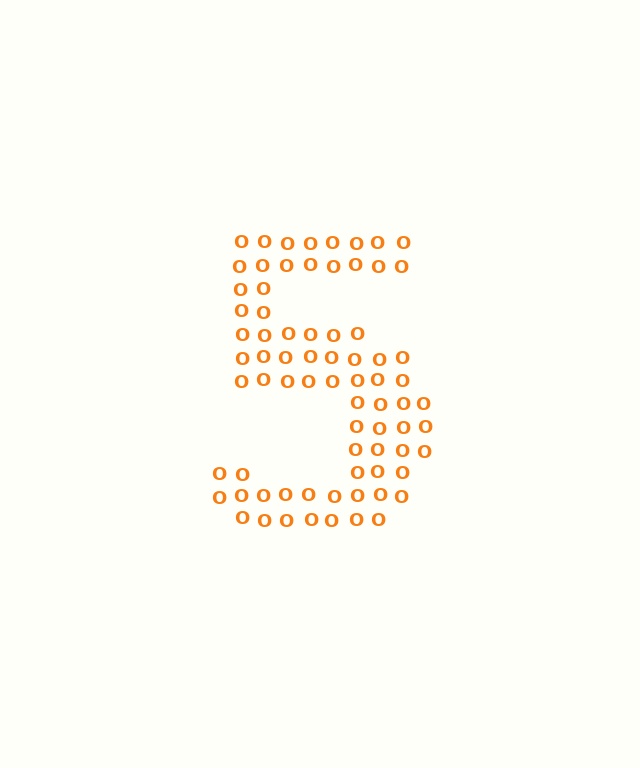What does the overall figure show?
The overall figure shows the digit 5.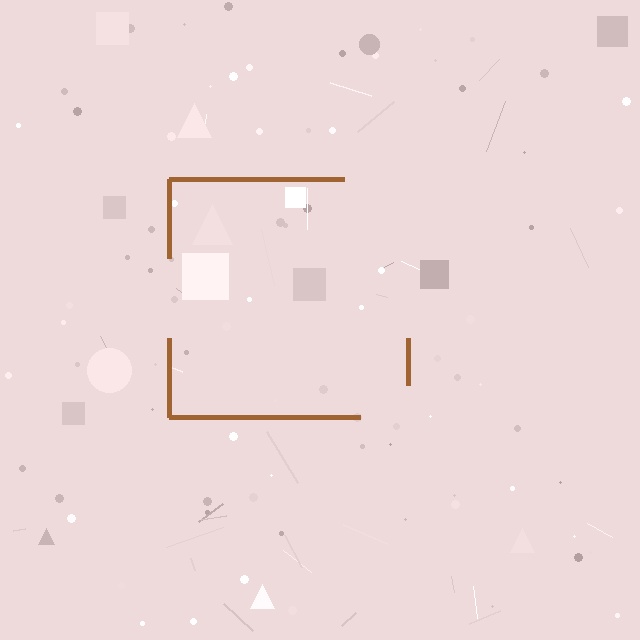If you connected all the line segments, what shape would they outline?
They would outline a square.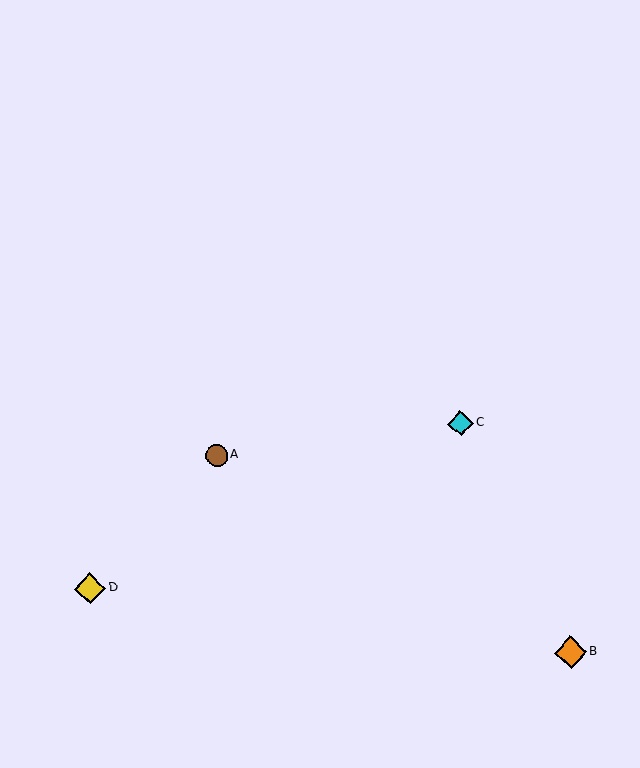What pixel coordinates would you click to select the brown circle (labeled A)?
Click at (217, 455) to select the brown circle A.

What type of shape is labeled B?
Shape B is an orange diamond.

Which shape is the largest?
The orange diamond (labeled B) is the largest.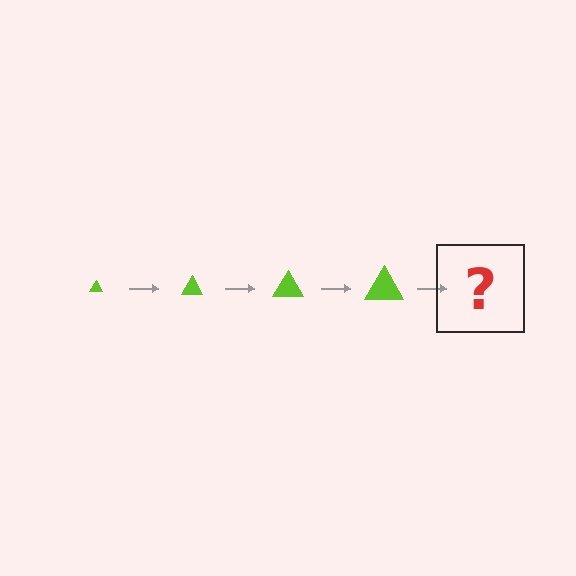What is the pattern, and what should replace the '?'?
The pattern is that the triangle gets progressively larger each step. The '?' should be a lime triangle, larger than the previous one.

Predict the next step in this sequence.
The next step is a lime triangle, larger than the previous one.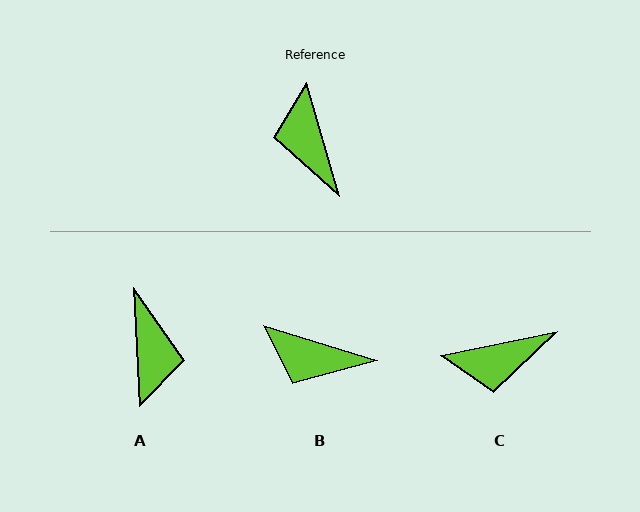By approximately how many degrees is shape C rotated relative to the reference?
Approximately 85 degrees counter-clockwise.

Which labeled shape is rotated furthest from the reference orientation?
A, about 166 degrees away.